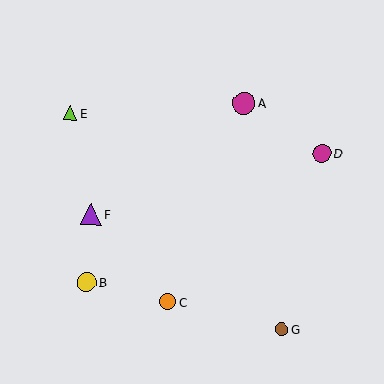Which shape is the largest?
The magenta circle (labeled A) is the largest.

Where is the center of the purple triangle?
The center of the purple triangle is at (91, 215).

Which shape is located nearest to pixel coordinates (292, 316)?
The brown circle (labeled G) at (282, 329) is nearest to that location.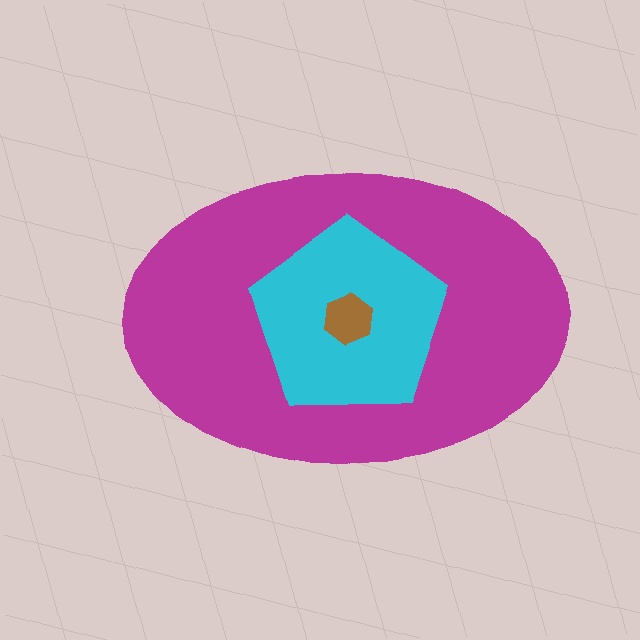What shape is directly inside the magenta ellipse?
The cyan pentagon.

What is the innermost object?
The brown hexagon.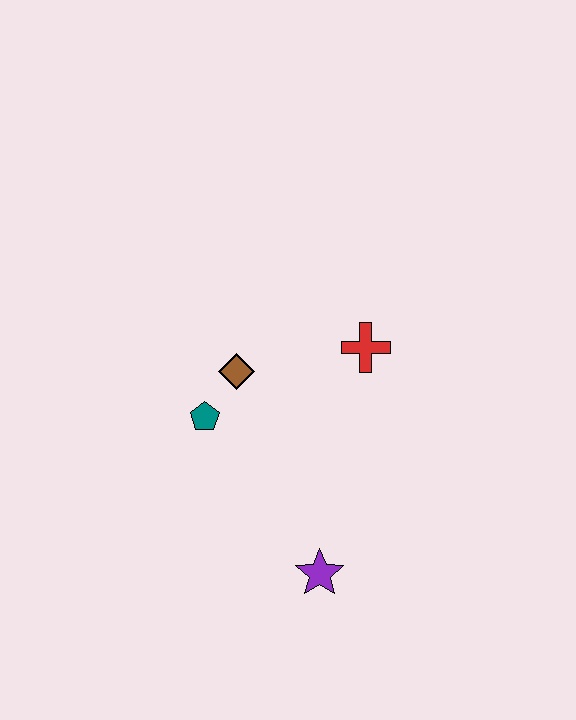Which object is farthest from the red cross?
The purple star is farthest from the red cross.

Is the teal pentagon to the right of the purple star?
No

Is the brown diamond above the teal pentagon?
Yes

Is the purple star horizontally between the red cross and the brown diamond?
Yes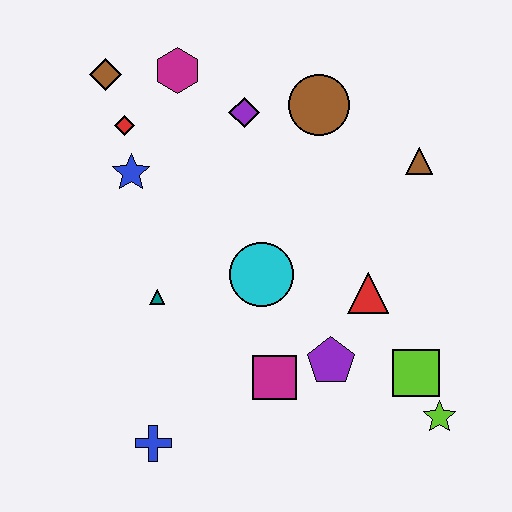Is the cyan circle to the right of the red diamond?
Yes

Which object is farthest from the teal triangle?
The lime star is farthest from the teal triangle.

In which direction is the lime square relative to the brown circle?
The lime square is below the brown circle.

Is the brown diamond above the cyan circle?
Yes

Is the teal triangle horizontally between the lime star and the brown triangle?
No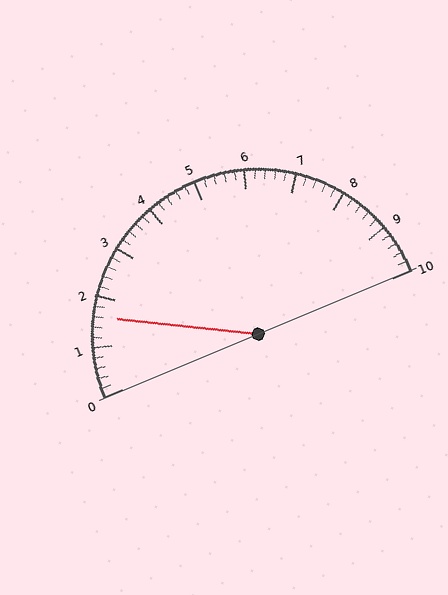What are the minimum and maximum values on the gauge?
The gauge ranges from 0 to 10.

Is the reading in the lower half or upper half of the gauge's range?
The reading is in the lower half of the range (0 to 10).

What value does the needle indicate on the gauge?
The needle indicates approximately 1.6.